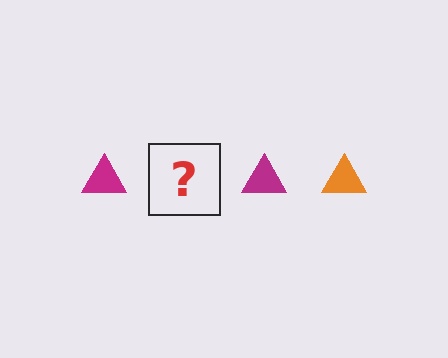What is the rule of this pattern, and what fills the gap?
The rule is that the pattern cycles through magenta, orange triangles. The gap should be filled with an orange triangle.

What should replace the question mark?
The question mark should be replaced with an orange triangle.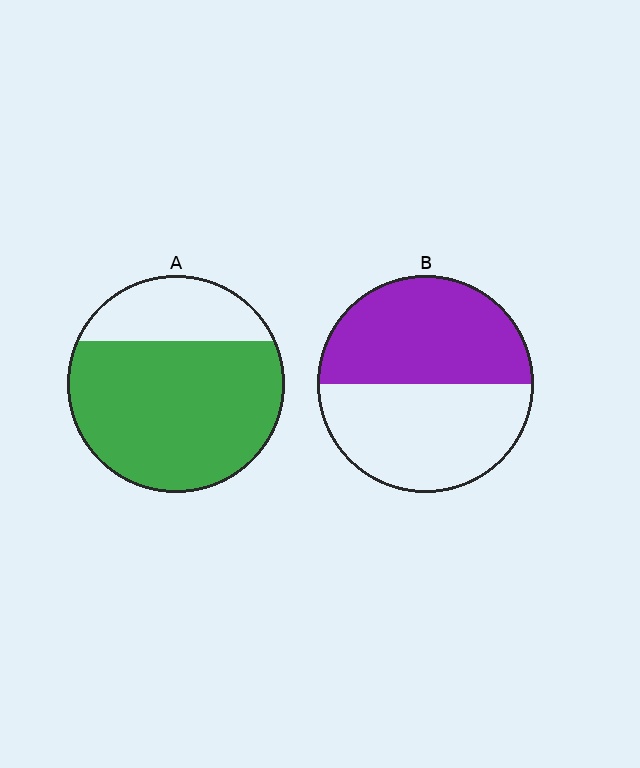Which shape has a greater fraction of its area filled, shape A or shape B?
Shape A.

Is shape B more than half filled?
Roughly half.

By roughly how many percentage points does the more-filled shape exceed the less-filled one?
By roughly 25 percentage points (A over B).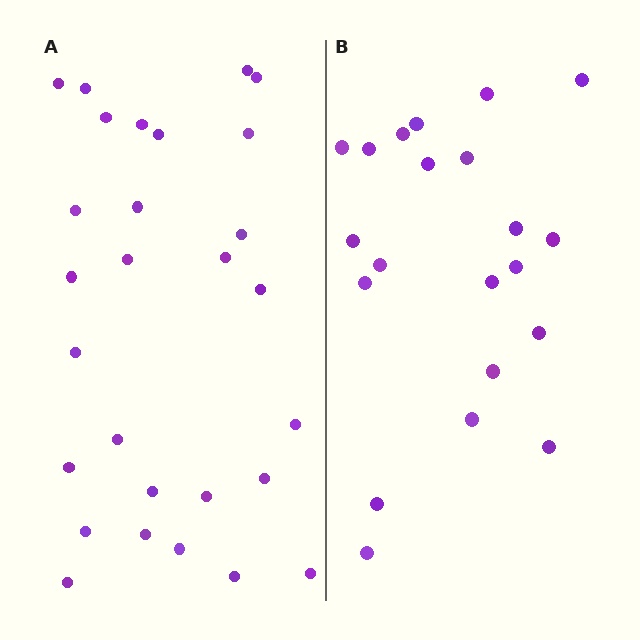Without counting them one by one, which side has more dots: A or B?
Region A (the left region) has more dots.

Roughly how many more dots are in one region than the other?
Region A has roughly 8 or so more dots than region B.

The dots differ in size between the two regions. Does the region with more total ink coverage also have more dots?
No. Region B has more total ink coverage because its dots are larger, but region A actually contains more individual dots. Total area can be misleading — the number of items is what matters here.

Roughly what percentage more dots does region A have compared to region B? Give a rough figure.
About 35% more.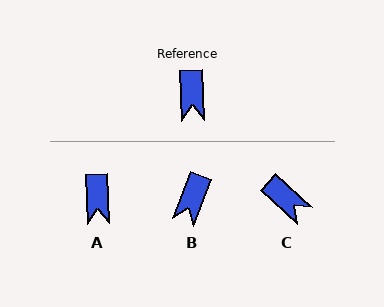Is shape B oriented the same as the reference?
No, it is off by about 24 degrees.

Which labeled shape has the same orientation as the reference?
A.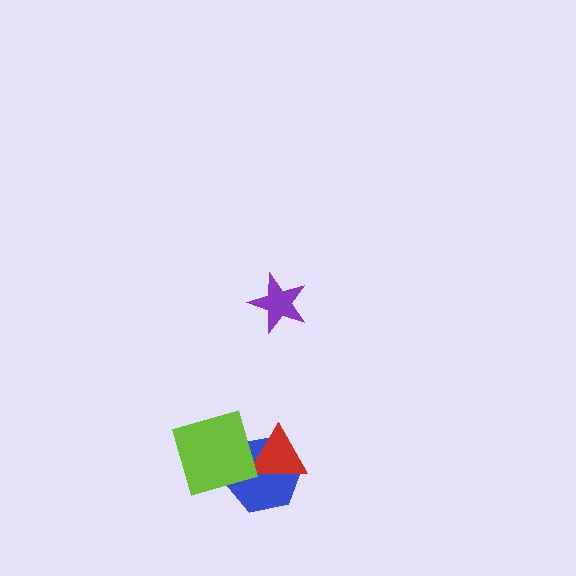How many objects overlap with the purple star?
0 objects overlap with the purple star.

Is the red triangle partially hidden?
Yes, it is partially covered by another shape.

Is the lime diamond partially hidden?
No, no other shape covers it.